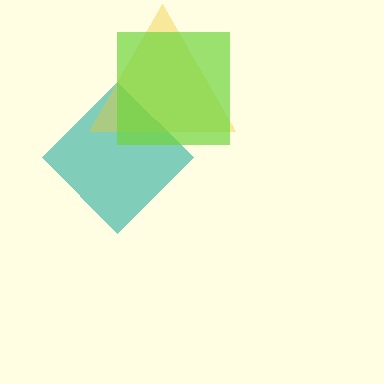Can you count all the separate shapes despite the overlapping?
Yes, there are 3 separate shapes.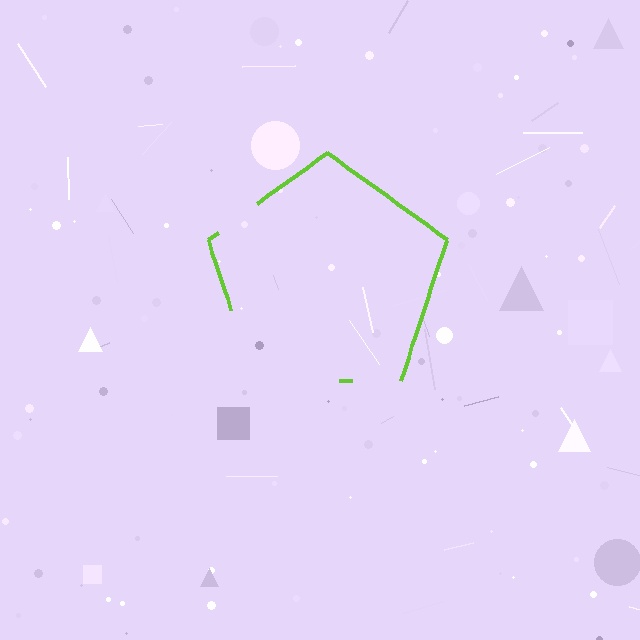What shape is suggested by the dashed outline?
The dashed outline suggests a pentagon.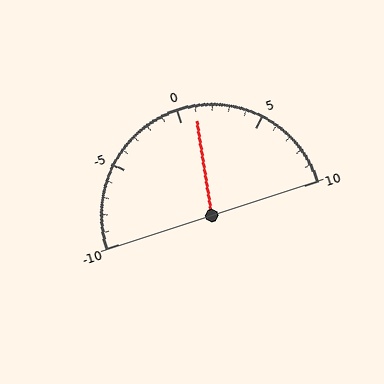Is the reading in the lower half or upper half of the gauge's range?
The reading is in the upper half of the range (-10 to 10).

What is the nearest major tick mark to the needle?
The nearest major tick mark is 0.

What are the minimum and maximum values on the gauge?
The gauge ranges from -10 to 10.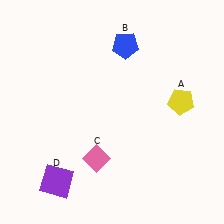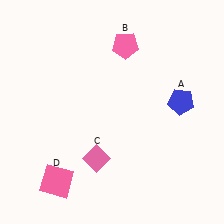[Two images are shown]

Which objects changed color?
A changed from yellow to blue. B changed from blue to pink. D changed from purple to pink.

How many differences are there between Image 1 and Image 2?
There are 3 differences between the two images.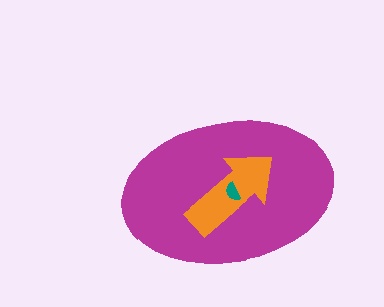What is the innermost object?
The teal semicircle.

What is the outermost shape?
The magenta ellipse.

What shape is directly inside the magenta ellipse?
The orange arrow.